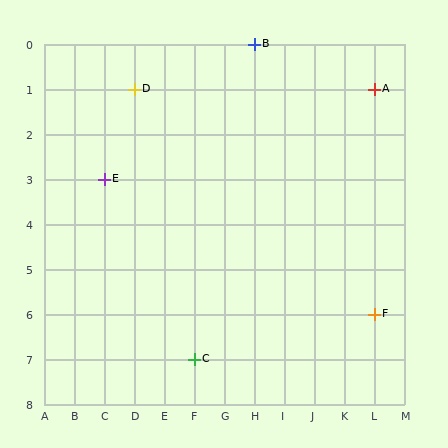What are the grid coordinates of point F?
Point F is at grid coordinates (L, 6).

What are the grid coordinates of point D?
Point D is at grid coordinates (D, 1).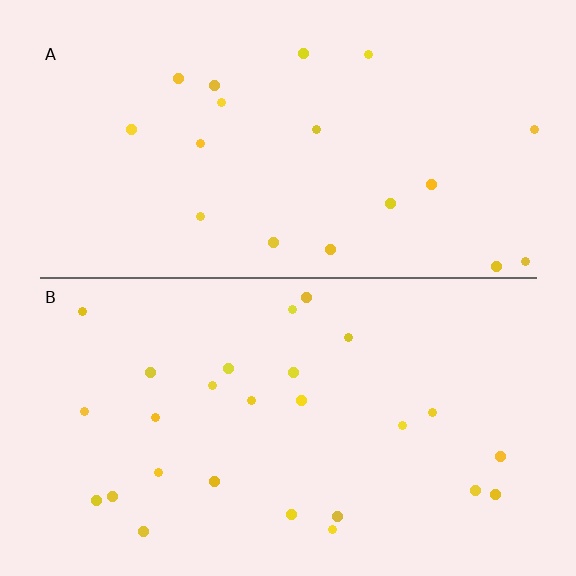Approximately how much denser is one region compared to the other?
Approximately 1.4× — region B over region A.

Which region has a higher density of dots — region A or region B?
B (the bottom).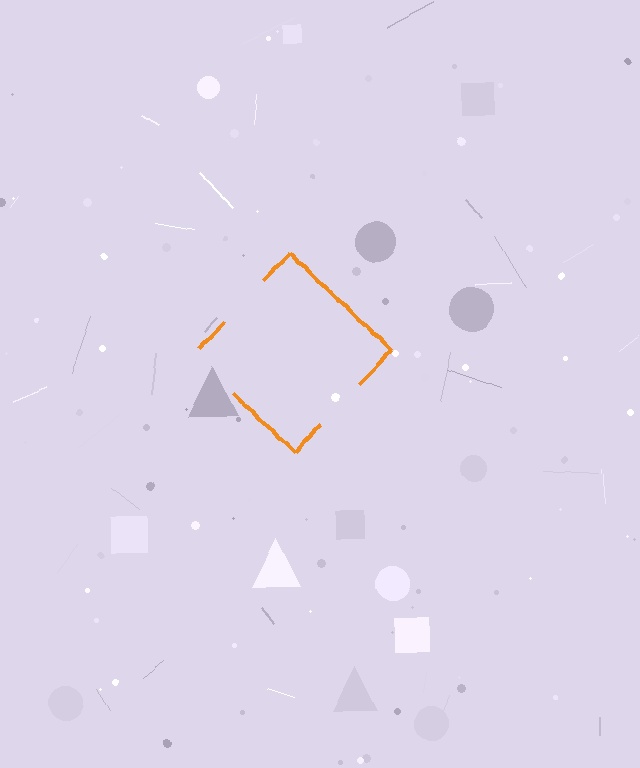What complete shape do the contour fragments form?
The contour fragments form a diamond.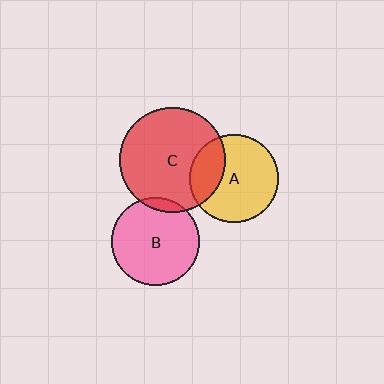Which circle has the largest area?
Circle C (red).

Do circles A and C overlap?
Yes.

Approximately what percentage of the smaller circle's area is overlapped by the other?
Approximately 25%.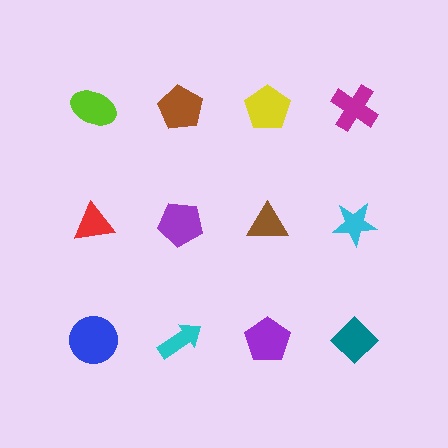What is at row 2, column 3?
A brown triangle.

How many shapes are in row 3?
4 shapes.